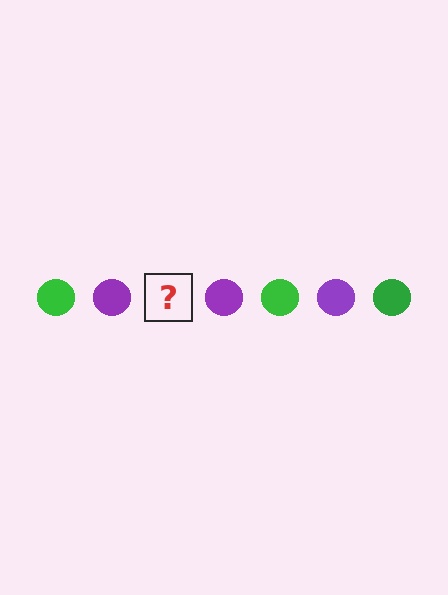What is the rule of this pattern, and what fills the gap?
The rule is that the pattern cycles through green, purple circles. The gap should be filled with a green circle.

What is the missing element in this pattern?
The missing element is a green circle.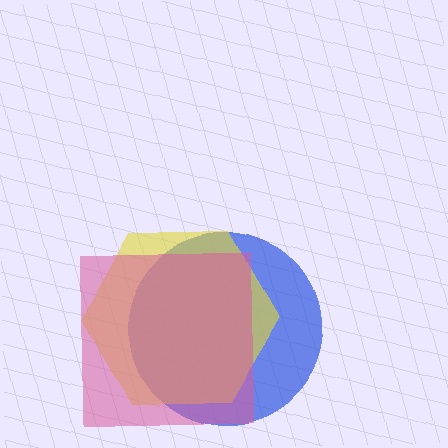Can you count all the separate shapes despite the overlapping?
Yes, there are 3 separate shapes.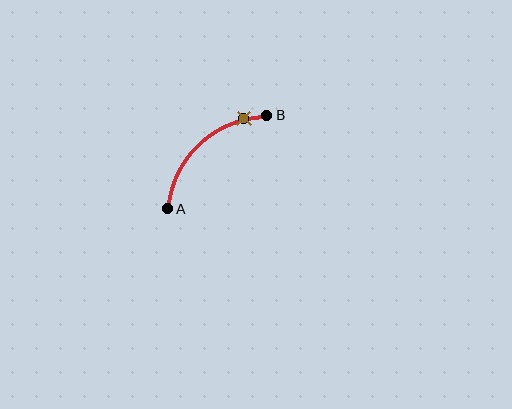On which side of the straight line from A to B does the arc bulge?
The arc bulges above and to the left of the straight line connecting A and B.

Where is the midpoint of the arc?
The arc midpoint is the point on the curve farthest from the straight line joining A and B. It sits above and to the left of that line.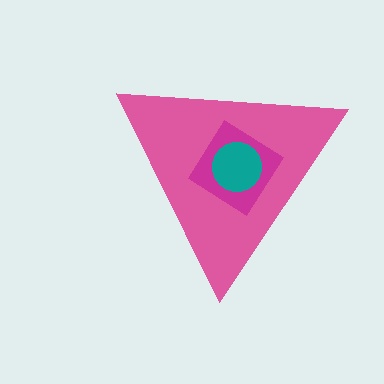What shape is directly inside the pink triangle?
The magenta diamond.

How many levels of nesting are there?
3.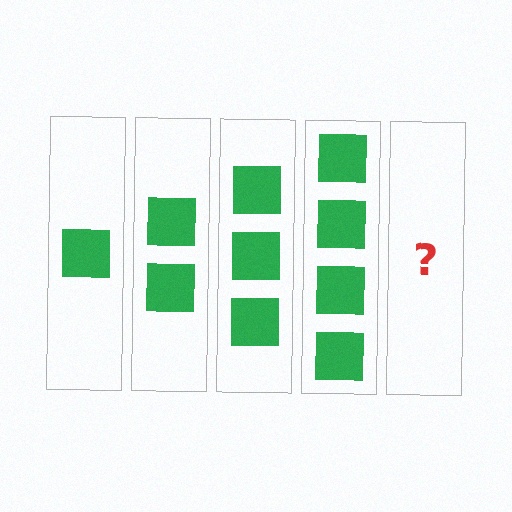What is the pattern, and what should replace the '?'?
The pattern is that each step adds one more square. The '?' should be 5 squares.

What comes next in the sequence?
The next element should be 5 squares.